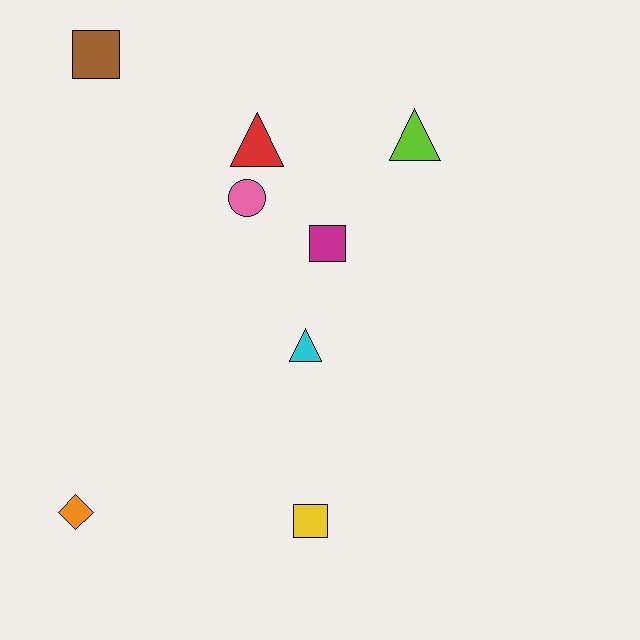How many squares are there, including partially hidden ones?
There are 3 squares.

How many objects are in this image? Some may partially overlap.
There are 8 objects.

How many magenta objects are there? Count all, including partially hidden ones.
There is 1 magenta object.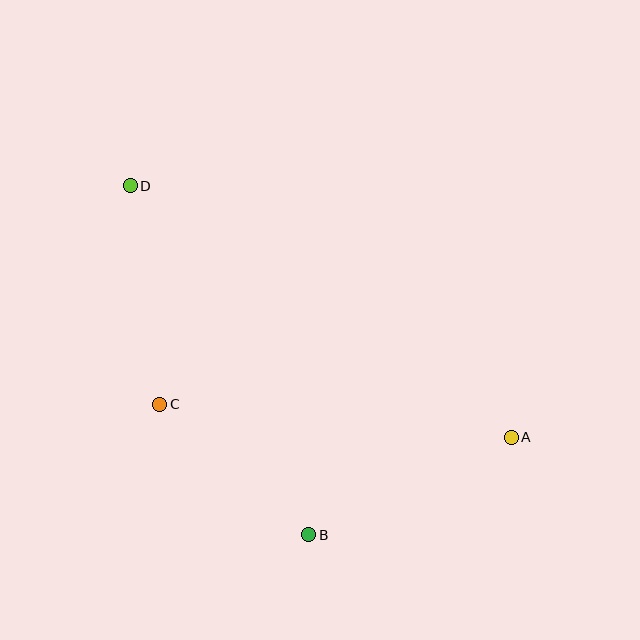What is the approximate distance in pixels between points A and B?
The distance between A and B is approximately 224 pixels.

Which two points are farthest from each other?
Points A and D are farthest from each other.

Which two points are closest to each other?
Points B and C are closest to each other.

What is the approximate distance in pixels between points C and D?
The distance between C and D is approximately 220 pixels.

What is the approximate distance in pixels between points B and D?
The distance between B and D is approximately 392 pixels.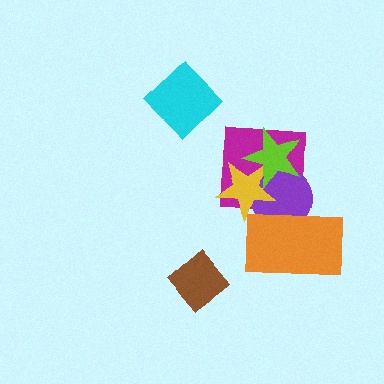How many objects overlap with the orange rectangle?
1 object overlaps with the orange rectangle.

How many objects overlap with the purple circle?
4 objects overlap with the purple circle.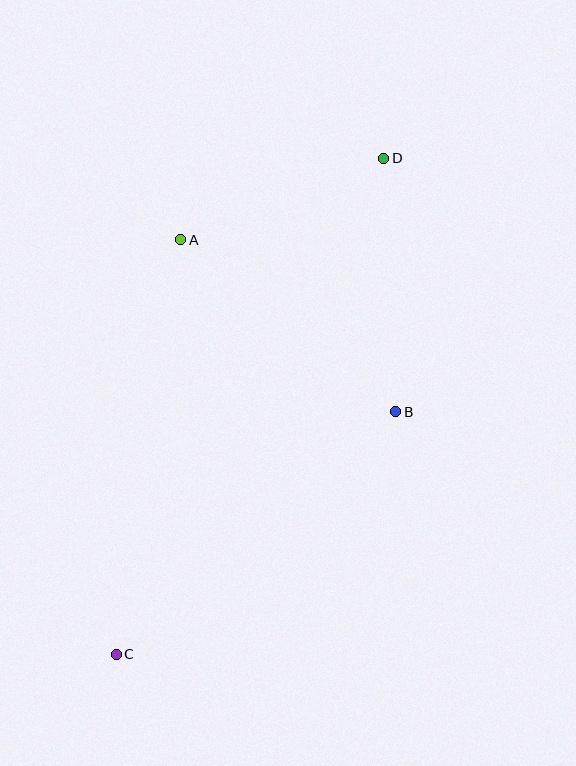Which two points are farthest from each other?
Points C and D are farthest from each other.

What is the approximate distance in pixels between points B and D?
The distance between B and D is approximately 254 pixels.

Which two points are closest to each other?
Points A and D are closest to each other.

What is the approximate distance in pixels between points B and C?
The distance between B and C is approximately 370 pixels.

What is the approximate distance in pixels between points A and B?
The distance between A and B is approximately 275 pixels.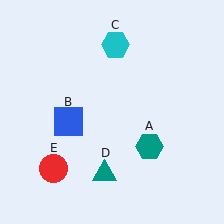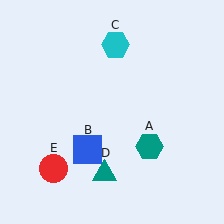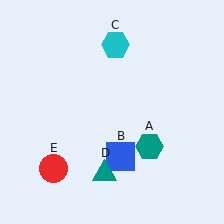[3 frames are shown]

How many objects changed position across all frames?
1 object changed position: blue square (object B).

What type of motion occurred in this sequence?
The blue square (object B) rotated counterclockwise around the center of the scene.